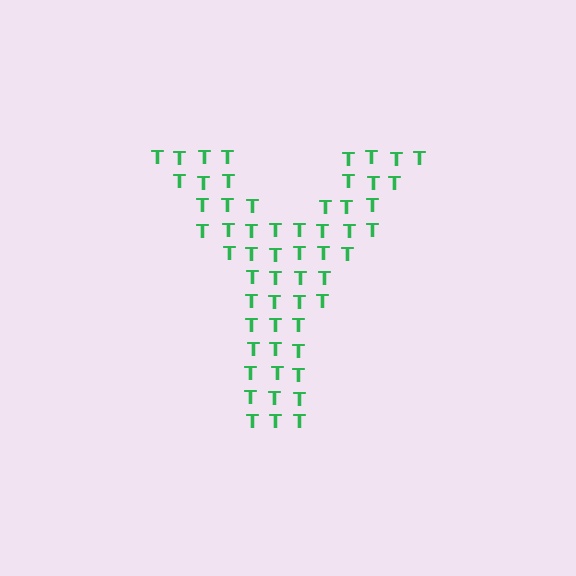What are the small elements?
The small elements are letter T's.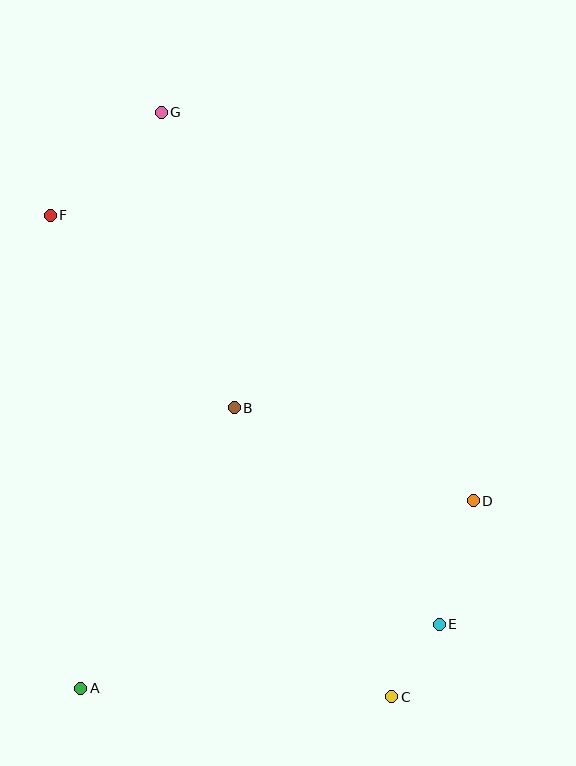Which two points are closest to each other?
Points C and E are closest to each other.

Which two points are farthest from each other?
Points C and G are farthest from each other.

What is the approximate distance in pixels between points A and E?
The distance between A and E is approximately 364 pixels.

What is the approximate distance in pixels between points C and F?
The distance between C and F is approximately 590 pixels.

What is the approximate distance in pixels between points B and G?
The distance between B and G is approximately 304 pixels.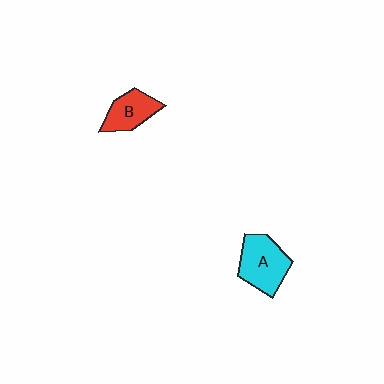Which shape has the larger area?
Shape A (cyan).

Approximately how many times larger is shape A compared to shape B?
Approximately 1.4 times.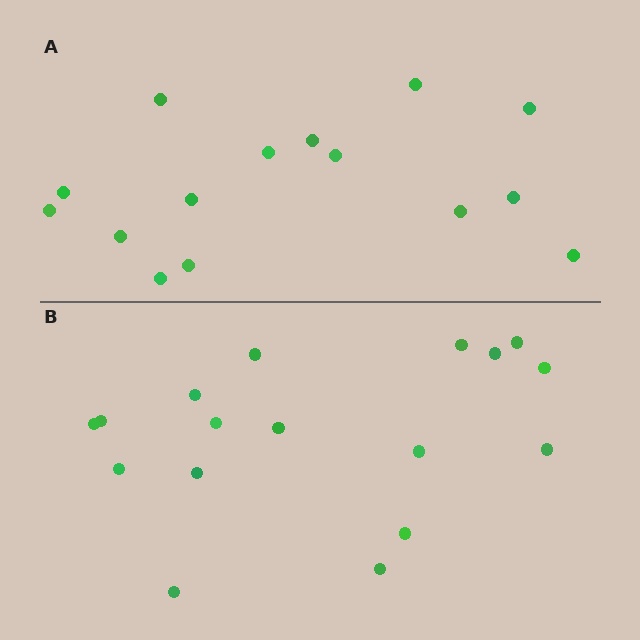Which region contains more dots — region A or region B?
Region B (the bottom region) has more dots.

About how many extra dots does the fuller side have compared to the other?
Region B has just a few more — roughly 2 or 3 more dots than region A.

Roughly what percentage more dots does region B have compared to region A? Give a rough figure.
About 15% more.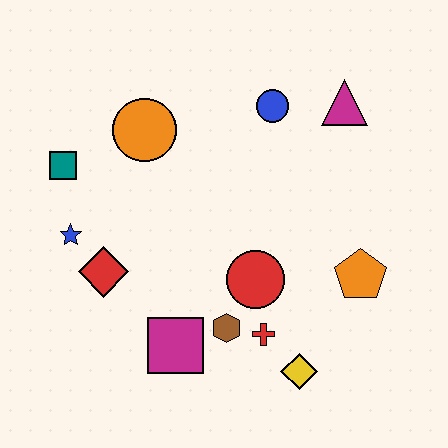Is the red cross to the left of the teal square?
No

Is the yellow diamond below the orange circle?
Yes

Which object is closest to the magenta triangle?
The blue circle is closest to the magenta triangle.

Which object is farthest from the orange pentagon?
The teal square is farthest from the orange pentagon.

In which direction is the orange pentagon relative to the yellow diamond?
The orange pentagon is above the yellow diamond.